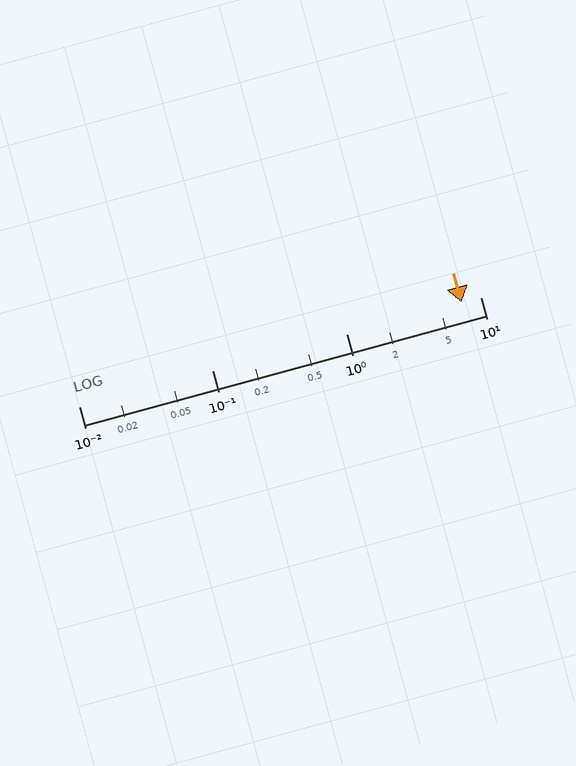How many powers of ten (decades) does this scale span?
The scale spans 3 decades, from 0.01 to 10.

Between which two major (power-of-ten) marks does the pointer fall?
The pointer is between 1 and 10.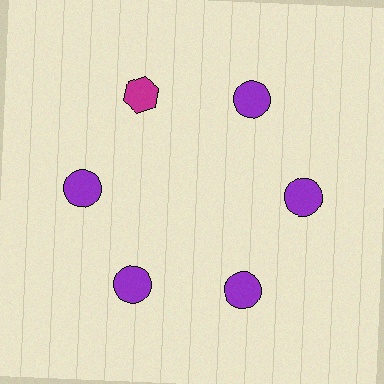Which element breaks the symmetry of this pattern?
The magenta hexagon at roughly the 11 o'clock position breaks the symmetry. All other shapes are purple circles.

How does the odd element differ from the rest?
It differs in both color (magenta instead of purple) and shape (hexagon instead of circle).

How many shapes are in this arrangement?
There are 6 shapes arranged in a ring pattern.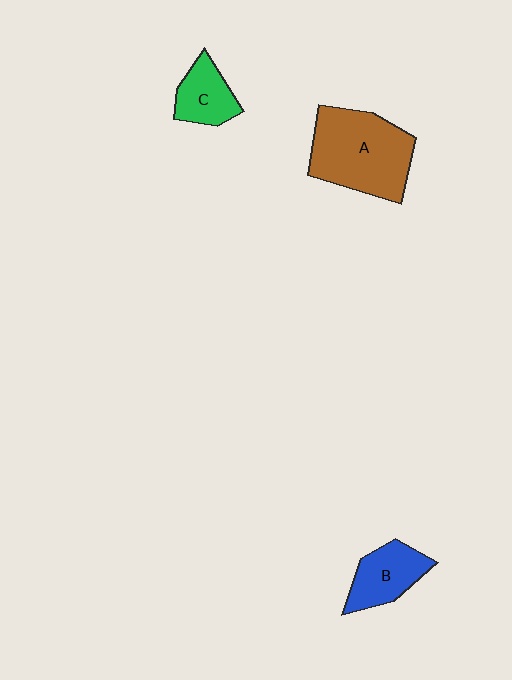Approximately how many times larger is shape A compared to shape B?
Approximately 2.0 times.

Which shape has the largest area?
Shape A (brown).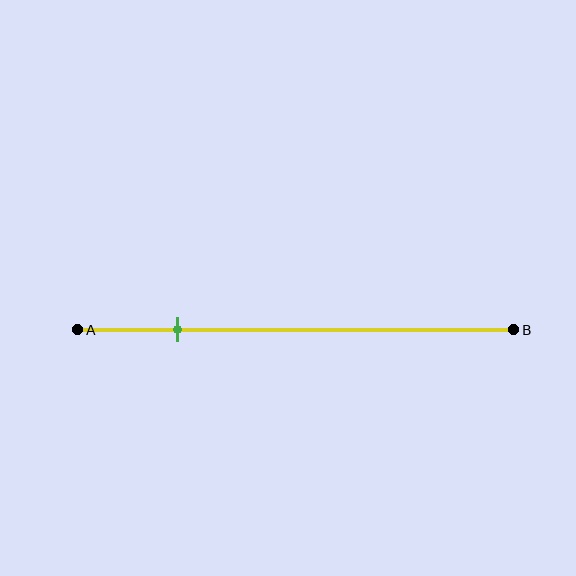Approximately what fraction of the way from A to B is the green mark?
The green mark is approximately 25% of the way from A to B.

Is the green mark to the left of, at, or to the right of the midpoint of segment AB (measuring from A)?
The green mark is to the left of the midpoint of segment AB.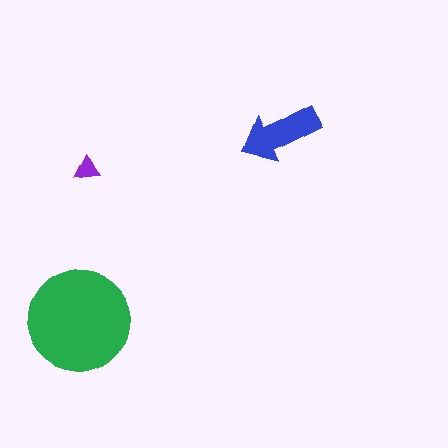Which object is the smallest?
The purple triangle.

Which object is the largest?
The green circle.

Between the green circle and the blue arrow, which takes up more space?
The green circle.